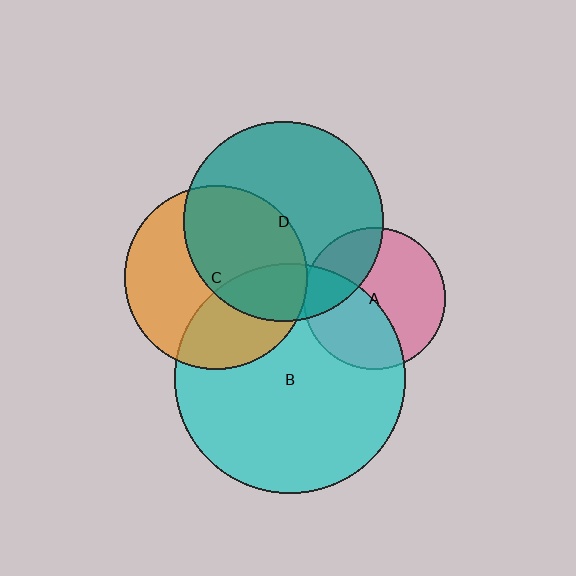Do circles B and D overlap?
Yes.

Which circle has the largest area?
Circle B (cyan).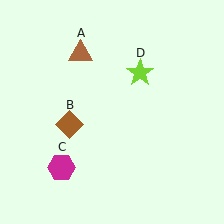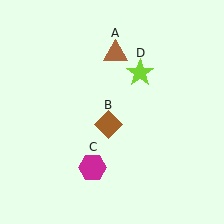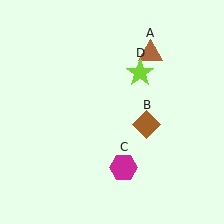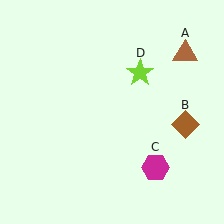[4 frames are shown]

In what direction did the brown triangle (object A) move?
The brown triangle (object A) moved right.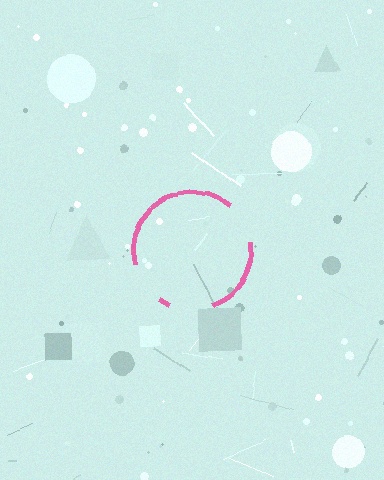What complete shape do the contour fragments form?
The contour fragments form a circle.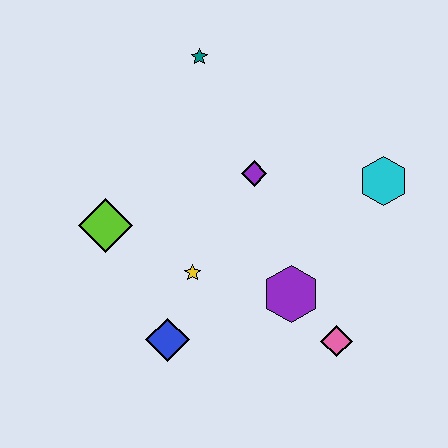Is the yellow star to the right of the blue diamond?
Yes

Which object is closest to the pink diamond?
The purple hexagon is closest to the pink diamond.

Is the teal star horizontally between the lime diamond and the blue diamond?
No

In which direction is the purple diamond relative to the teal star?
The purple diamond is below the teal star.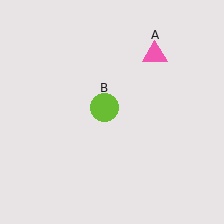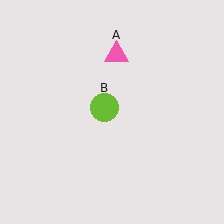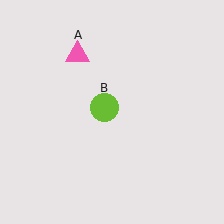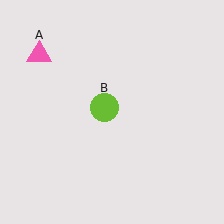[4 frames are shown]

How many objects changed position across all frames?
1 object changed position: pink triangle (object A).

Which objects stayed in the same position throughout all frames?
Lime circle (object B) remained stationary.